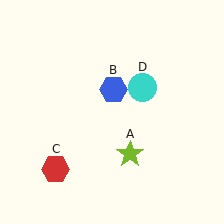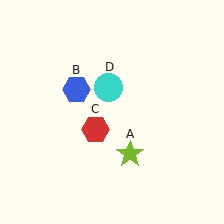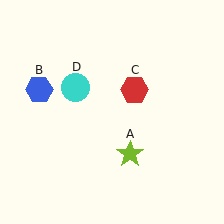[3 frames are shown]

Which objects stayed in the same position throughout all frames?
Lime star (object A) remained stationary.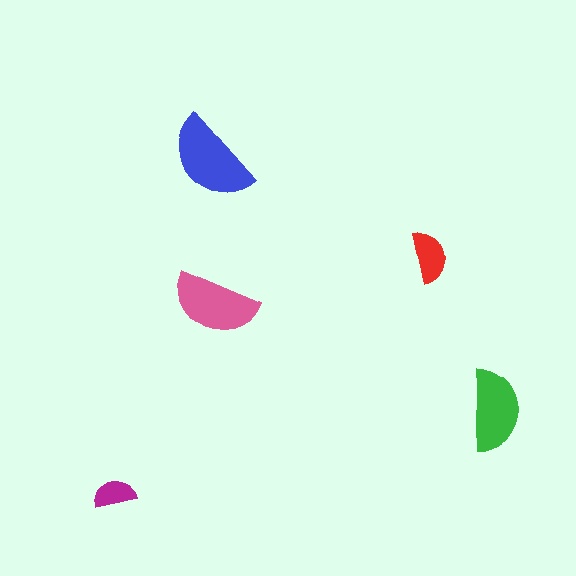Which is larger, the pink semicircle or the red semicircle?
The pink one.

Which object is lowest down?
The magenta semicircle is bottommost.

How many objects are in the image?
There are 5 objects in the image.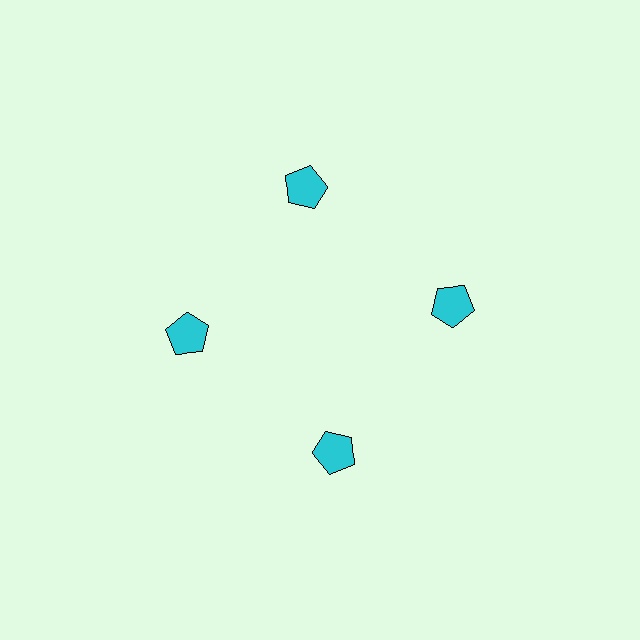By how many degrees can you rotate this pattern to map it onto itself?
The pattern maps onto itself every 90 degrees of rotation.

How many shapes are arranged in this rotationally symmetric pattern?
There are 4 shapes, arranged in 4 groups of 1.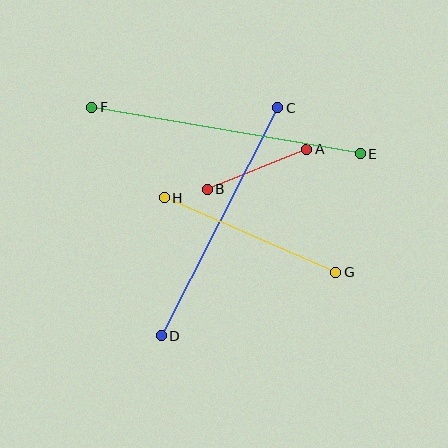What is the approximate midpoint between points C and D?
The midpoint is at approximately (220, 222) pixels.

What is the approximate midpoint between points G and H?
The midpoint is at approximately (250, 235) pixels.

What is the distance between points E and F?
The distance is approximately 272 pixels.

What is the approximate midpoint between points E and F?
The midpoint is at approximately (226, 131) pixels.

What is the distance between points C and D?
The distance is approximately 256 pixels.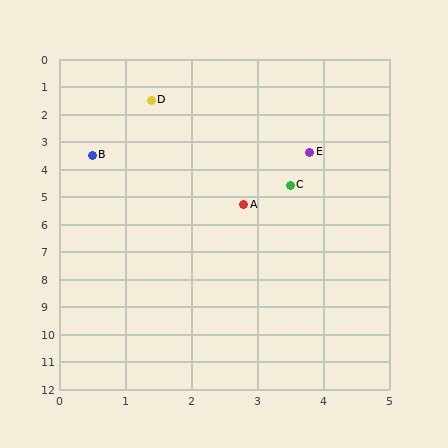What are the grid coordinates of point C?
Point C is at approximately (3.5, 4.6).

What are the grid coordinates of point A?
Point A is at approximately (2.8, 5.3).